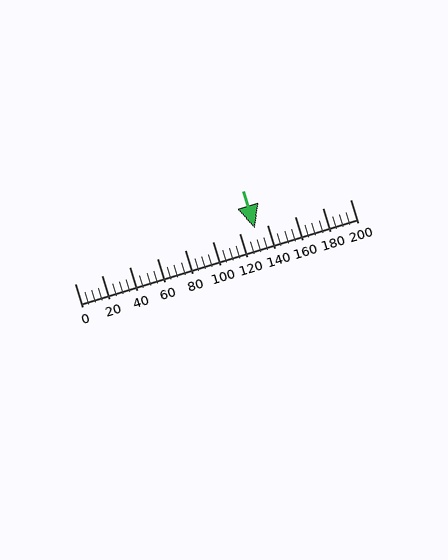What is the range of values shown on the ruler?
The ruler shows values from 0 to 200.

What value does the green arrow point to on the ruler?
The green arrow points to approximately 131.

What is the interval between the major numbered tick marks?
The major tick marks are spaced 20 units apart.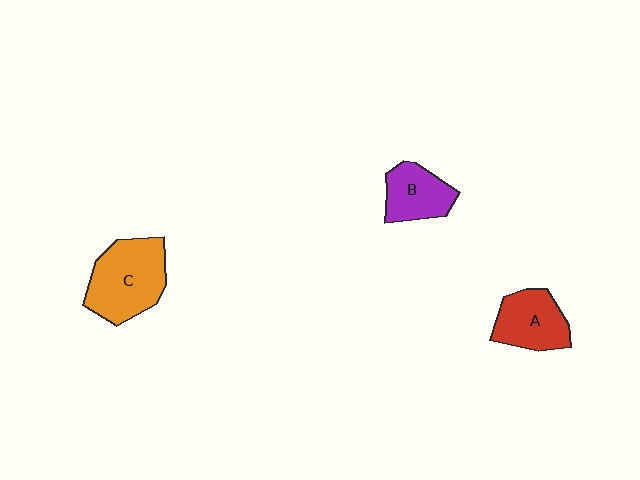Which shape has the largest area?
Shape C (orange).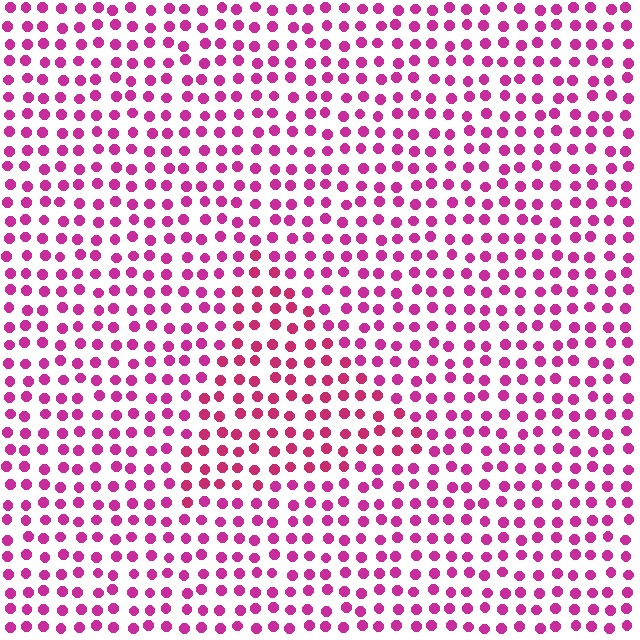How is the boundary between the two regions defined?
The boundary is defined purely by a slight shift in hue (about 18 degrees). Spacing, size, and orientation are identical on both sides.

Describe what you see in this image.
The image is filled with small magenta elements in a uniform arrangement. A triangle-shaped region is visible where the elements are tinted to a slightly different hue, forming a subtle color boundary.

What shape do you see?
I see a triangle.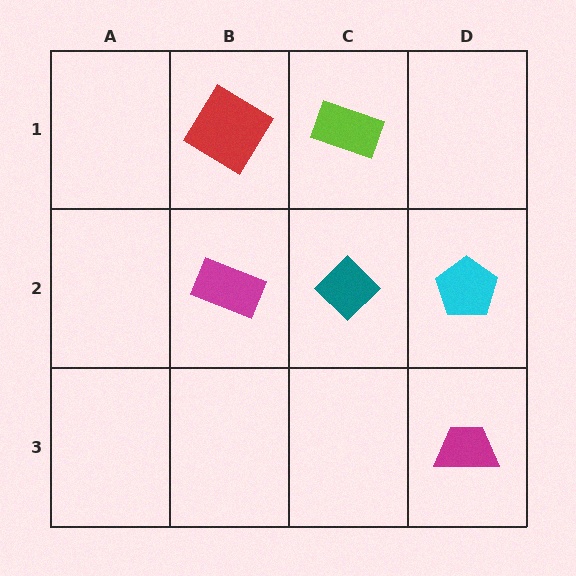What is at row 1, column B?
A red diamond.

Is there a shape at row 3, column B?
No, that cell is empty.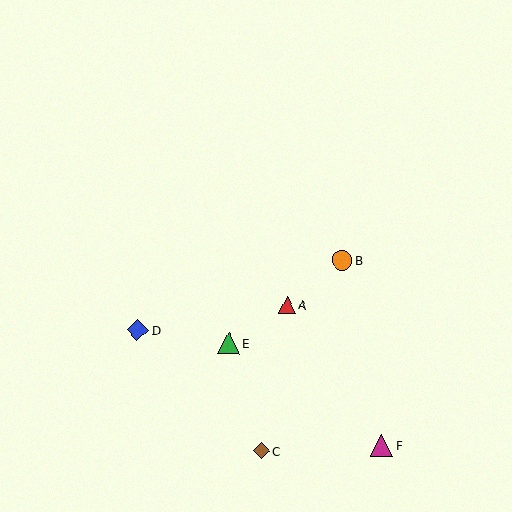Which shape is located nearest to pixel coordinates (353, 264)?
The orange circle (labeled B) at (342, 260) is nearest to that location.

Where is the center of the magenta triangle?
The center of the magenta triangle is at (382, 445).